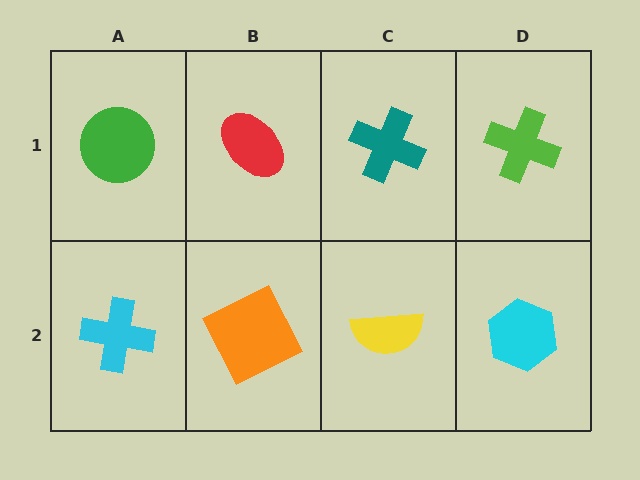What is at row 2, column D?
A cyan hexagon.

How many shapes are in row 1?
4 shapes.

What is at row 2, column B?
An orange square.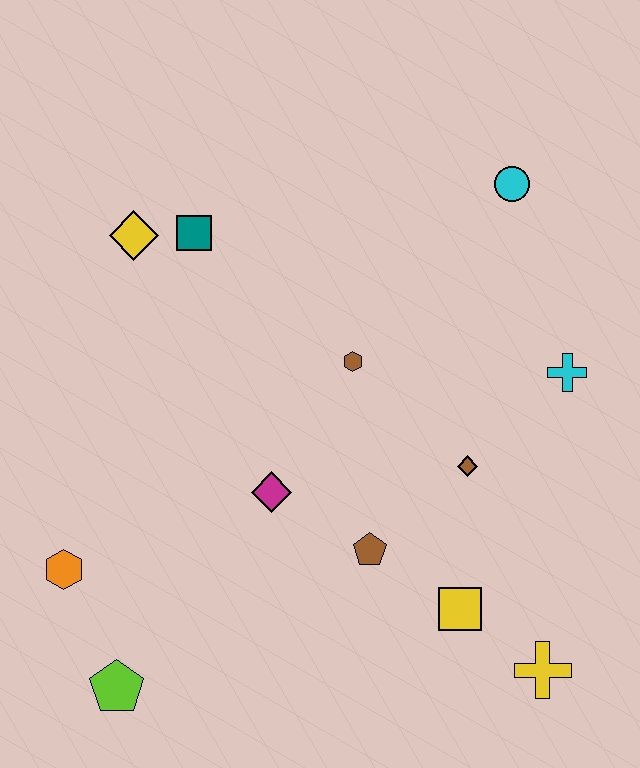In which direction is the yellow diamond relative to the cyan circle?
The yellow diamond is to the left of the cyan circle.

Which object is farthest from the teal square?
The yellow cross is farthest from the teal square.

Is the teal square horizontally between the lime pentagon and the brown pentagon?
Yes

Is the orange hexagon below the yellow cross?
No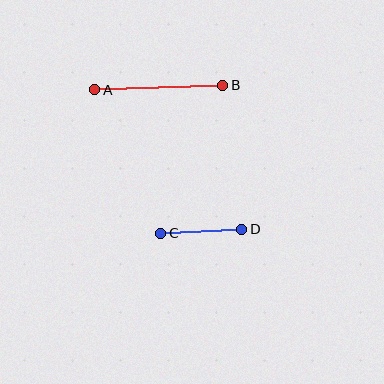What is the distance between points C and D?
The distance is approximately 81 pixels.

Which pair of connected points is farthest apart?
Points A and B are farthest apart.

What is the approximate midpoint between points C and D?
The midpoint is at approximately (201, 231) pixels.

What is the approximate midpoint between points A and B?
The midpoint is at approximately (159, 87) pixels.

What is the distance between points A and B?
The distance is approximately 128 pixels.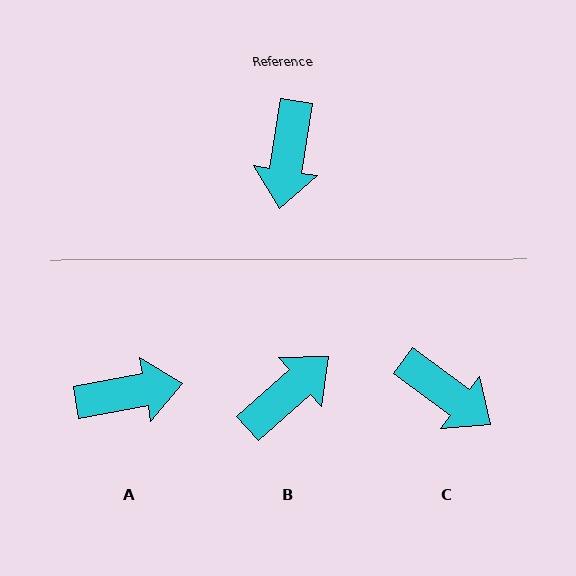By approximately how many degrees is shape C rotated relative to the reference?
Approximately 62 degrees counter-clockwise.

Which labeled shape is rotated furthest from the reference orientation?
B, about 140 degrees away.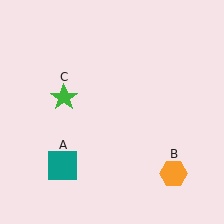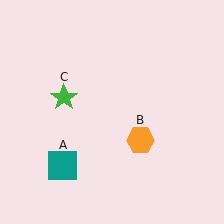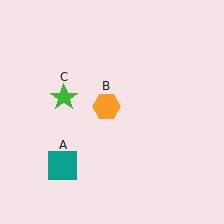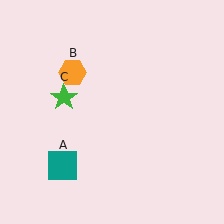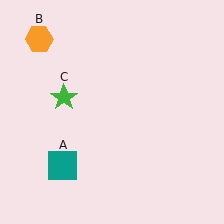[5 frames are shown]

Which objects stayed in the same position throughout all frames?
Teal square (object A) and green star (object C) remained stationary.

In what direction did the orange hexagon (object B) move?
The orange hexagon (object B) moved up and to the left.